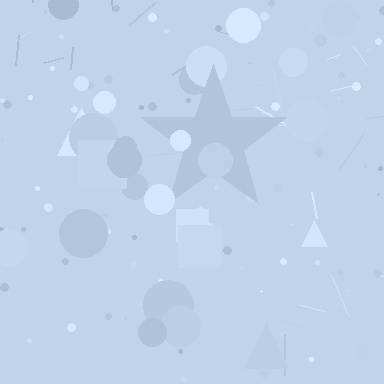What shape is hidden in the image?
A star is hidden in the image.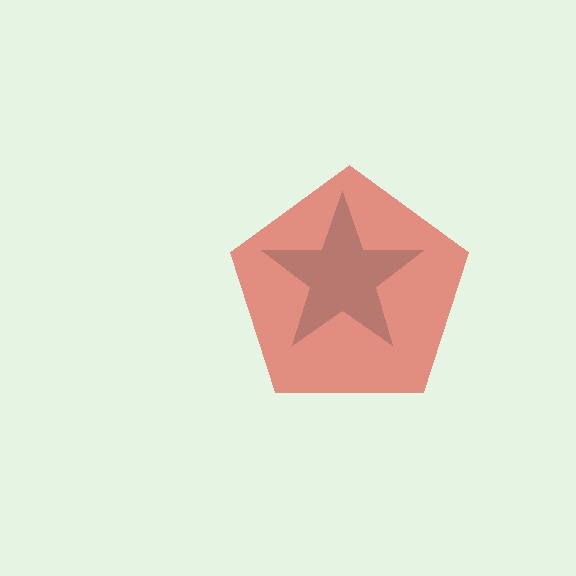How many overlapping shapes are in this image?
There are 2 overlapping shapes in the image.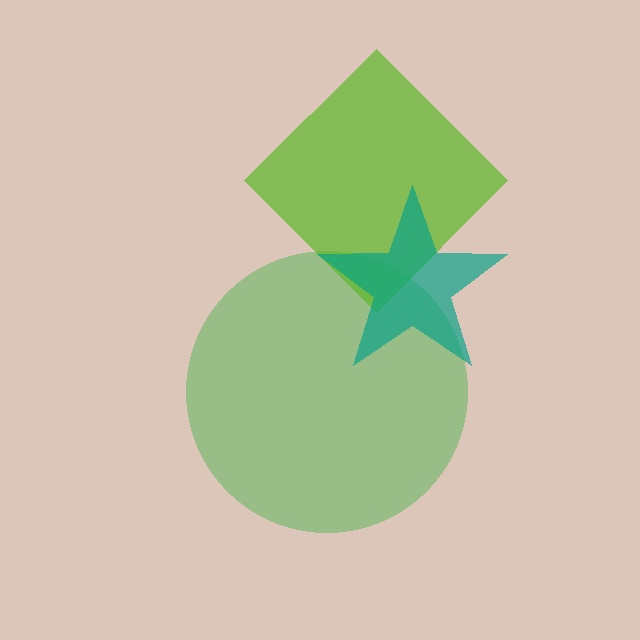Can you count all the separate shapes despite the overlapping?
Yes, there are 3 separate shapes.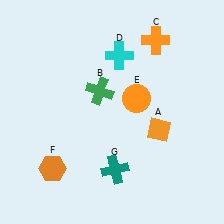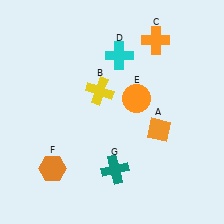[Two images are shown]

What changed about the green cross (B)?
In Image 1, B is green. In Image 2, it changed to yellow.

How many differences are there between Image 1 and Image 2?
There is 1 difference between the two images.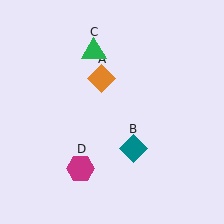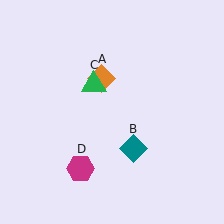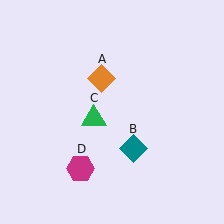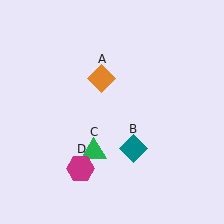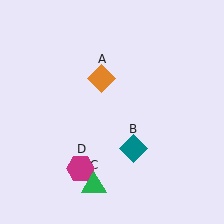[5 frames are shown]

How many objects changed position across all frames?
1 object changed position: green triangle (object C).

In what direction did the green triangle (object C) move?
The green triangle (object C) moved down.